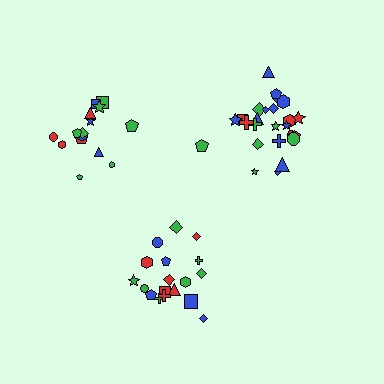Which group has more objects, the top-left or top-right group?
The top-right group.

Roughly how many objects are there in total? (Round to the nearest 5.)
Roughly 60 objects in total.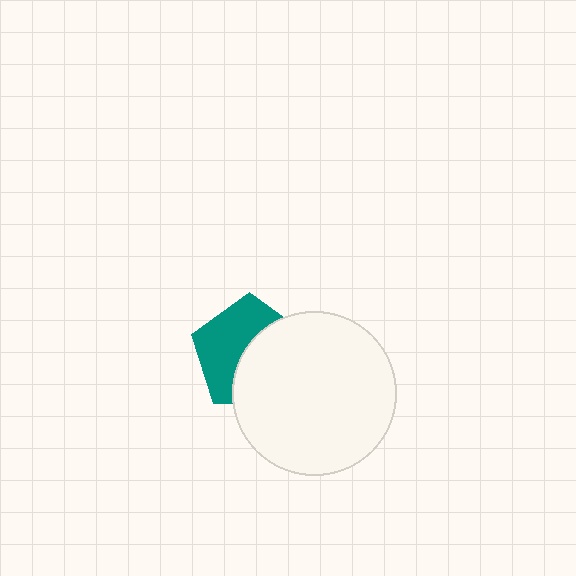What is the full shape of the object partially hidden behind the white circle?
The partially hidden object is a teal pentagon.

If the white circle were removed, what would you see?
You would see the complete teal pentagon.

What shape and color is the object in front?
The object in front is a white circle.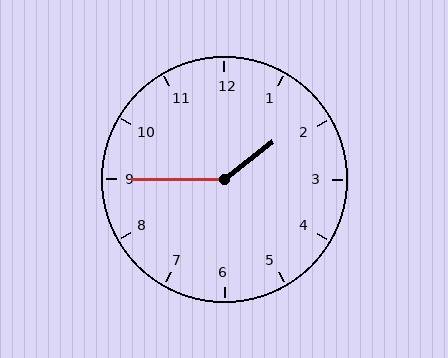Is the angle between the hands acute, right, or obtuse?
It is obtuse.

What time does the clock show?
1:45.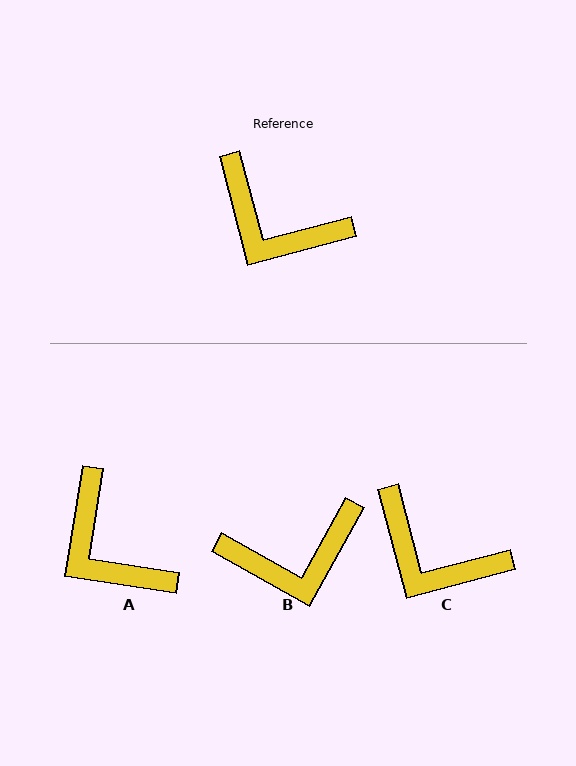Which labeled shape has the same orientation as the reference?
C.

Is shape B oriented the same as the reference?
No, it is off by about 46 degrees.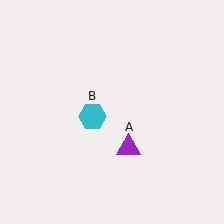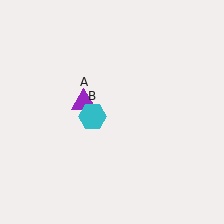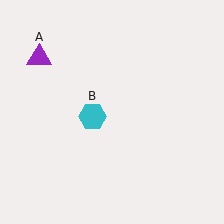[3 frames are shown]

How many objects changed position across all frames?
1 object changed position: purple triangle (object A).